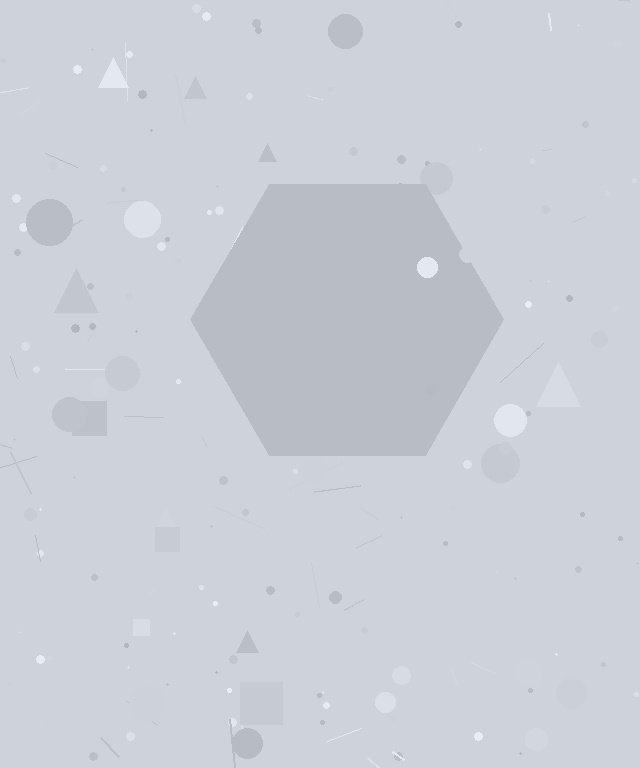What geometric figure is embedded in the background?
A hexagon is embedded in the background.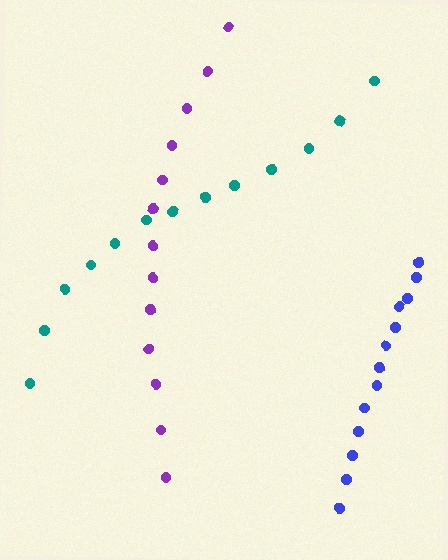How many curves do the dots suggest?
There are 3 distinct paths.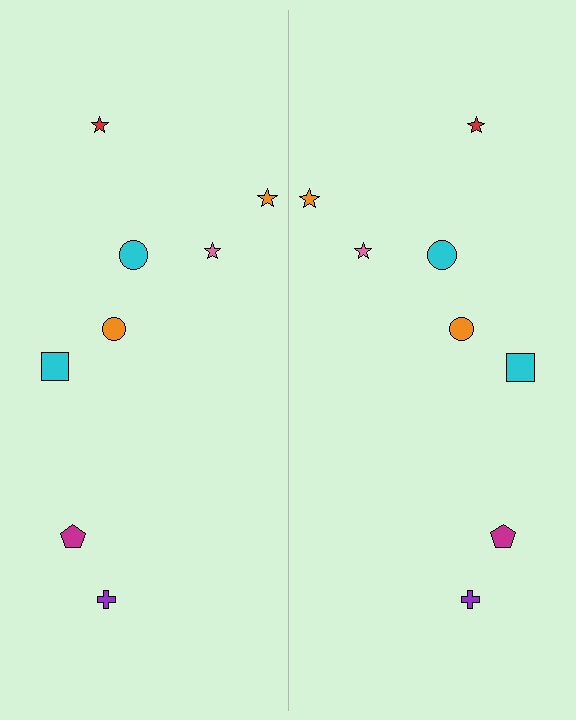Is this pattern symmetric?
Yes, this pattern has bilateral (reflection) symmetry.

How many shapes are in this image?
There are 16 shapes in this image.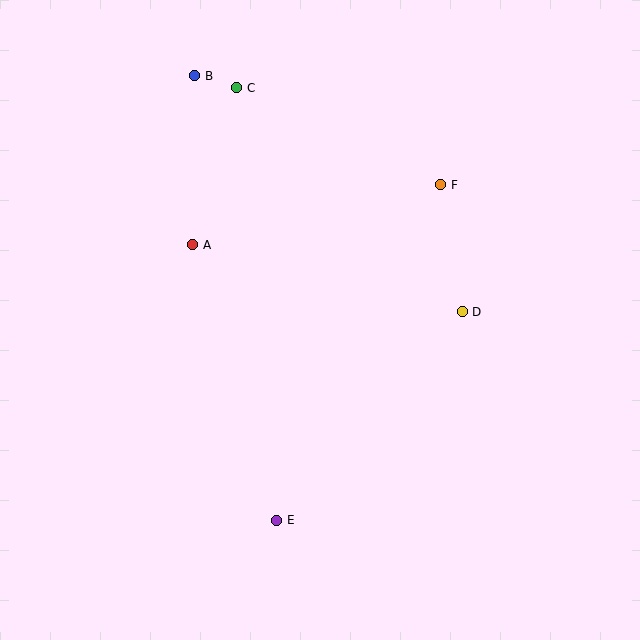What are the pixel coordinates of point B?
Point B is at (195, 76).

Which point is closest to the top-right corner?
Point F is closest to the top-right corner.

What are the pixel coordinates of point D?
Point D is at (462, 312).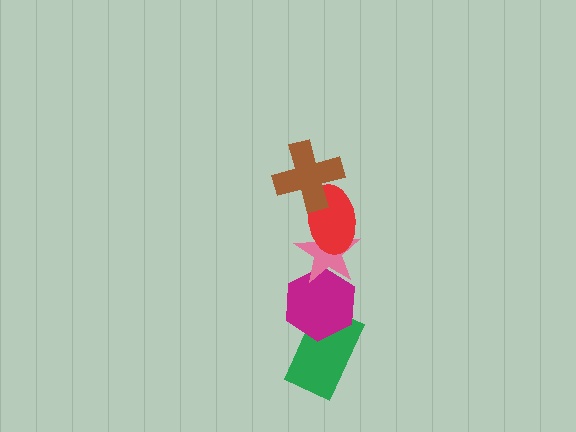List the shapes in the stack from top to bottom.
From top to bottom: the brown cross, the red ellipse, the pink star, the magenta hexagon, the green rectangle.